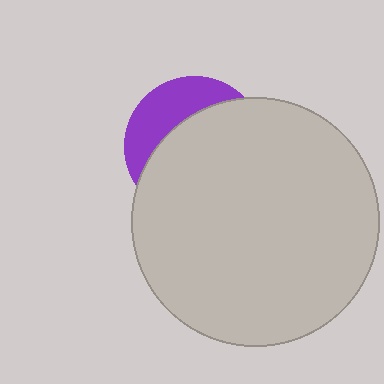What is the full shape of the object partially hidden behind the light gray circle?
The partially hidden object is a purple circle.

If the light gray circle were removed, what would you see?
You would see the complete purple circle.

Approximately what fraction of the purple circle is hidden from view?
Roughly 69% of the purple circle is hidden behind the light gray circle.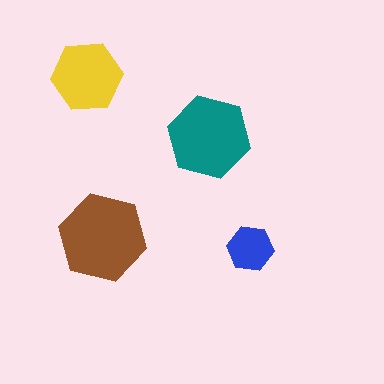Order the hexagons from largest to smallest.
the brown one, the teal one, the yellow one, the blue one.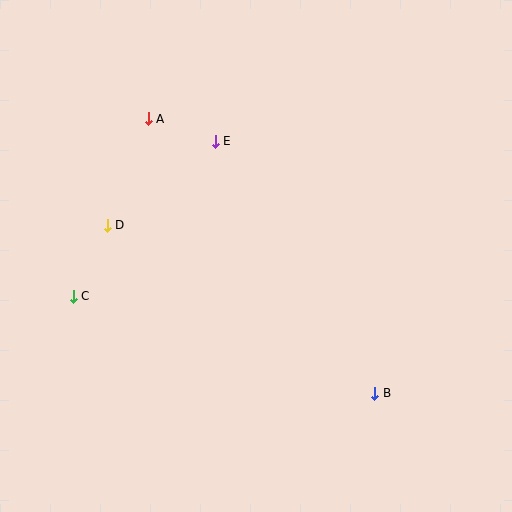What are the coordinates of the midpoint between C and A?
The midpoint between C and A is at (111, 208).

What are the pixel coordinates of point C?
Point C is at (73, 296).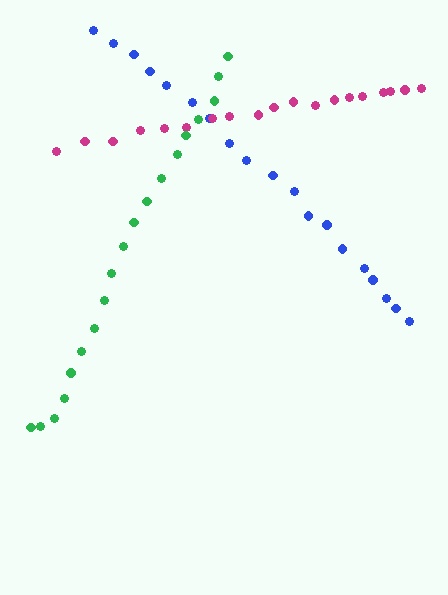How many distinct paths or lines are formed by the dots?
There are 3 distinct paths.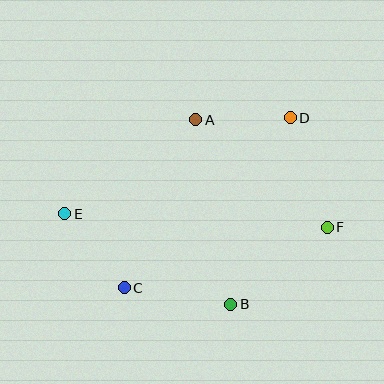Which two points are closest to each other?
Points A and D are closest to each other.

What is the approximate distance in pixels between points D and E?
The distance between D and E is approximately 245 pixels.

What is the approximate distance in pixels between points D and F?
The distance between D and F is approximately 116 pixels.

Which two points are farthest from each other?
Points E and F are farthest from each other.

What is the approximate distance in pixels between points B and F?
The distance between B and F is approximately 123 pixels.